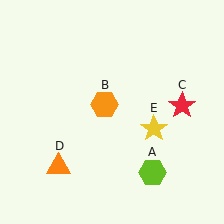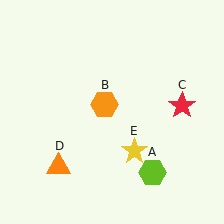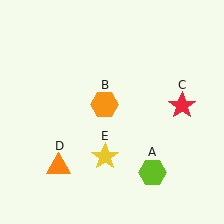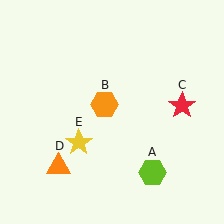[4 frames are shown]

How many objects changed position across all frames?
1 object changed position: yellow star (object E).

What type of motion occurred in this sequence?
The yellow star (object E) rotated clockwise around the center of the scene.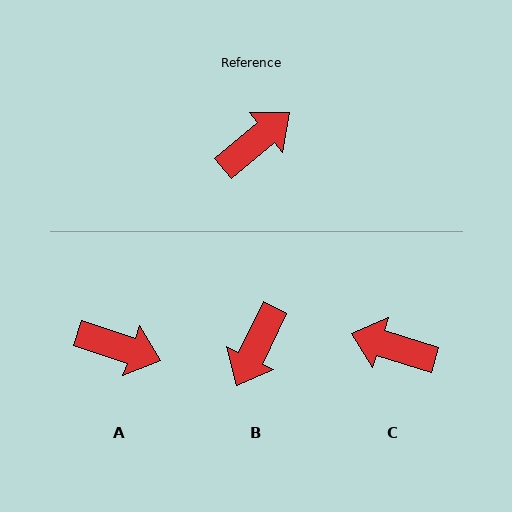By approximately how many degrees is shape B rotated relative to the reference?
Approximately 156 degrees clockwise.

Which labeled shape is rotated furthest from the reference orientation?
B, about 156 degrees away.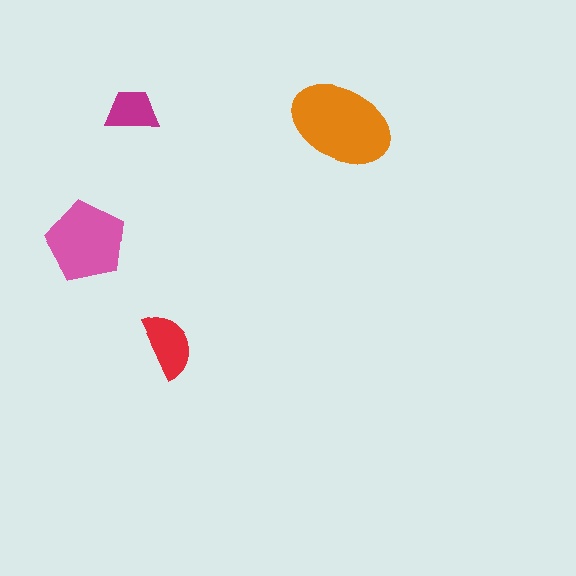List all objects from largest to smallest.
The orange ellipse, the pink pentagon, the red semicircle, the magenta trapezoid.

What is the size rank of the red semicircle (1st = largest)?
3rd.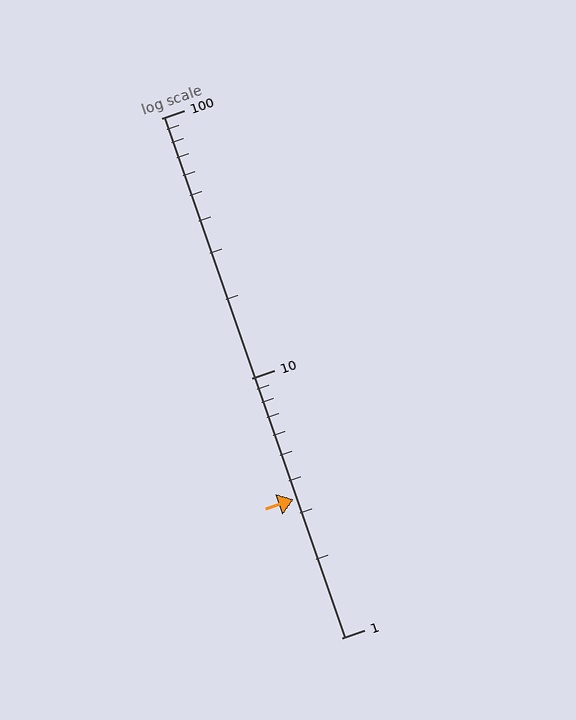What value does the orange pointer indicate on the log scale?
The pointer indicates approximately 3.4.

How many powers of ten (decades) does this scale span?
The scale spans 2 decades, from 1 to 100.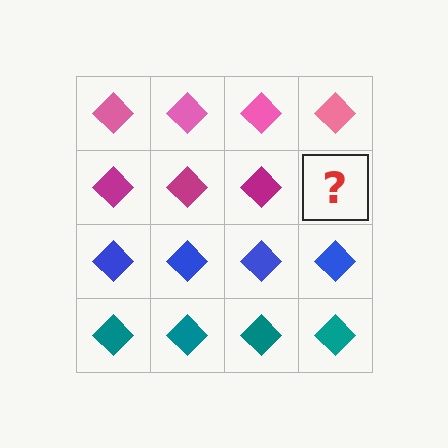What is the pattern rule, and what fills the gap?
The rule is that each row has a consistent color. The gap should be filled with a magenta diamond.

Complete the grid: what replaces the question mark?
The question mark should be replaced with a magenta diamond.